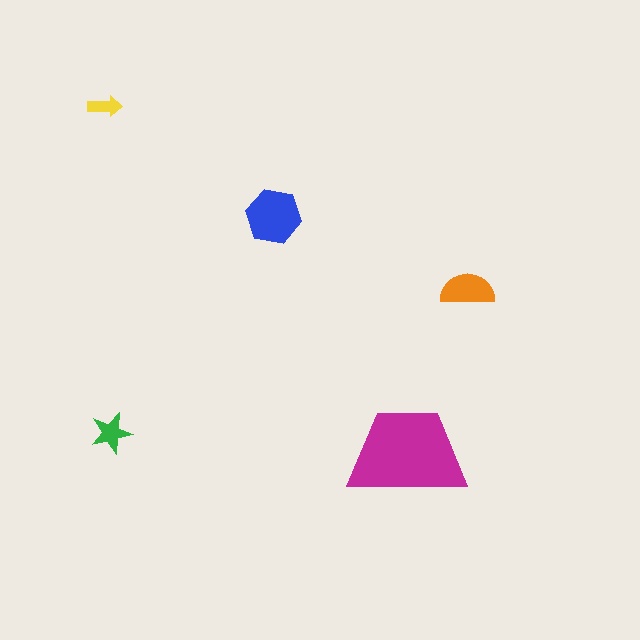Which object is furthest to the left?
The yellow arrow is leftmost.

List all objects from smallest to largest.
The yellow arrow, the green star, the orange semicircle, the blue hexagon, the magenta trapezoid.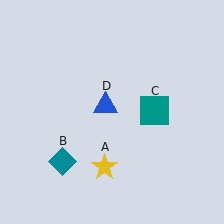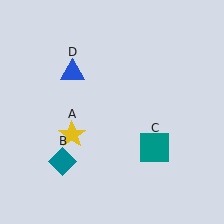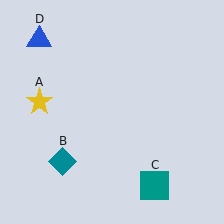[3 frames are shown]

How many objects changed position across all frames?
3 objects changed position: yellow star (object A), teal square (object C), blue triangle (object D).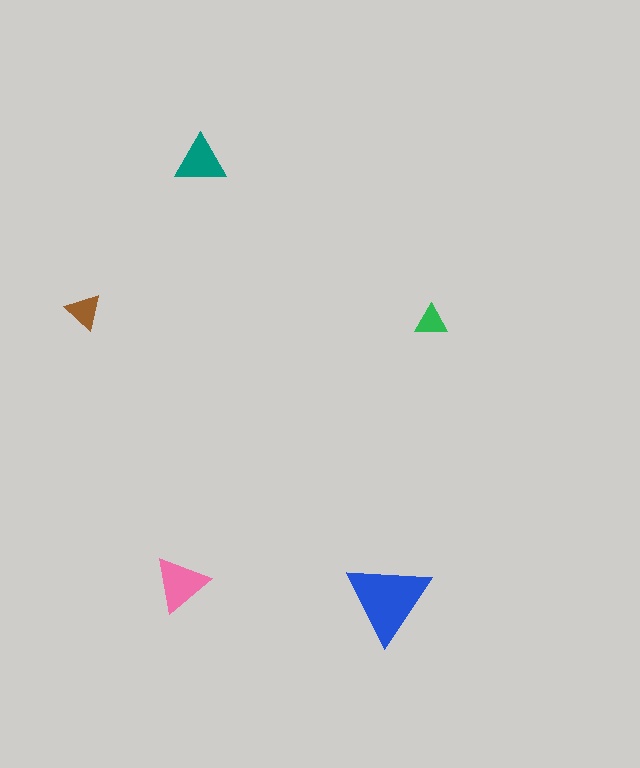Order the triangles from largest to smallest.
the blue one, the pink one, the teal one, the brown one, the green one.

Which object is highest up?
The teal triangle is topmost.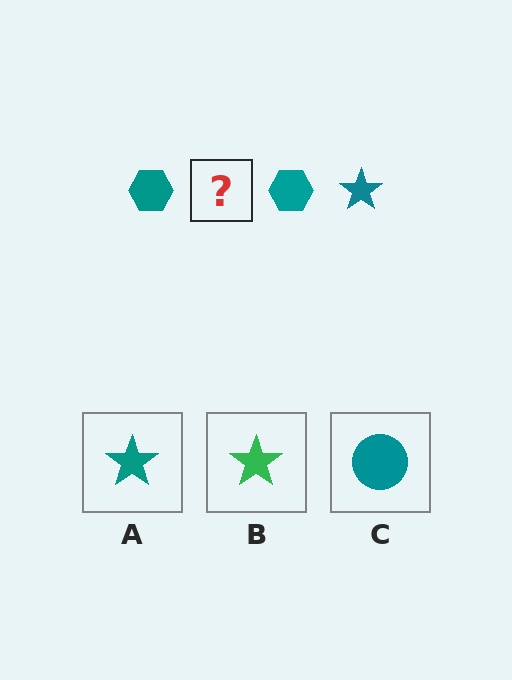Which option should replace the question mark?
Option A.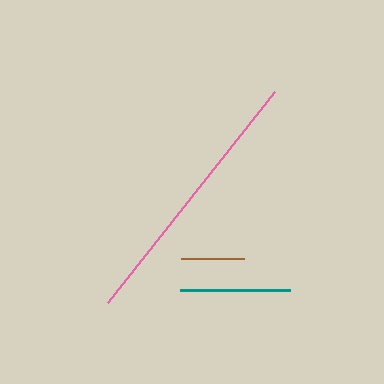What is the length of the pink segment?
The pink segment is approximately 269 pixels long.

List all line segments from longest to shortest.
From longest to shortest: pink, teal, brown.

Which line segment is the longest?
The pink line is the longest at approximately 269 pixels.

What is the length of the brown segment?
The brown segment is approximately 63 pixels long.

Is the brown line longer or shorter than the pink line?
The pink line is longer than the brown line.